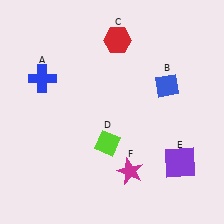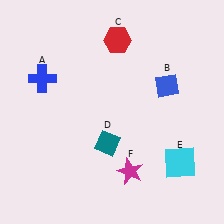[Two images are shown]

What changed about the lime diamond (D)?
In Image 1, D is lime. In Image 2, it changed to teal.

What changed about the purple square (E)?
In Image 1, E is purple. In Image 2, it changed to cyan.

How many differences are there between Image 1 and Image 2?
There are 2 differences between the two images.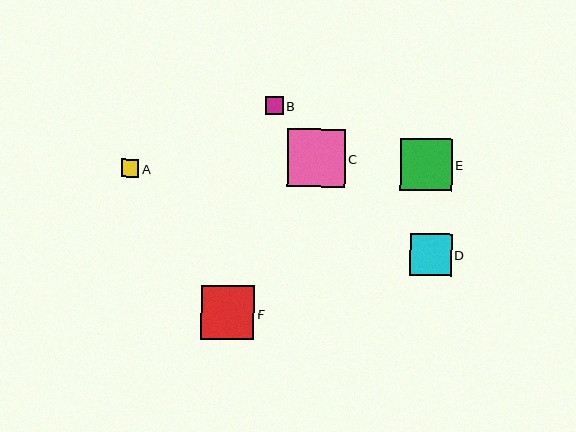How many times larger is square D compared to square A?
Square D is approximately 2.4 times the size of square A.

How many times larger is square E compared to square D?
Square E is approximately 1.3 times the size of square D.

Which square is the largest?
Square C is the largest with a size of approximately 58 pixels.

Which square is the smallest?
Square A is the smallest with a size of approximately 17 pixels.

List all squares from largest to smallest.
From largest to smallest: C, F, E, D, B, A.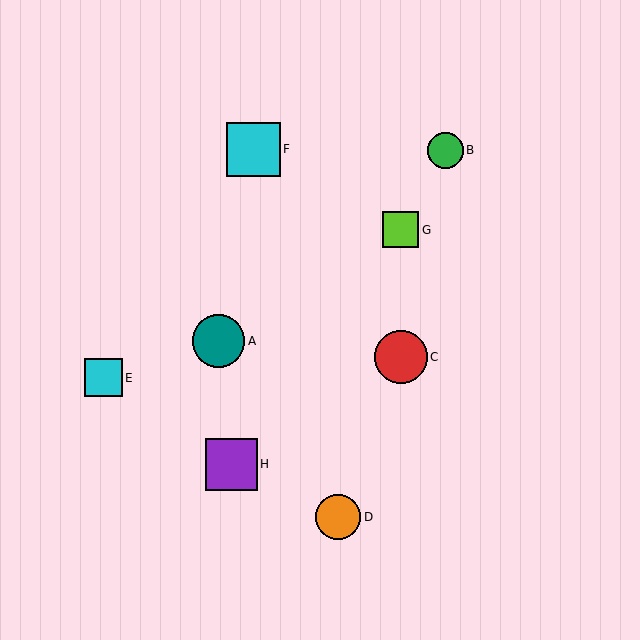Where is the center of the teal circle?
The center of the teal circle is at (218, 341).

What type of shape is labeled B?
Shape B is a green circle.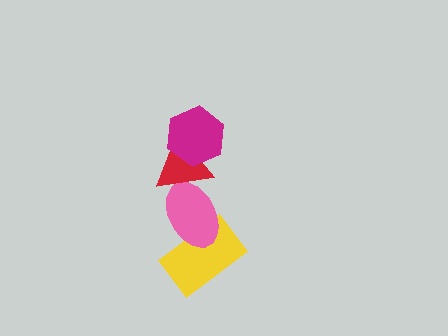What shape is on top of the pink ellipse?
The red triangle is on top of the pink ellipse.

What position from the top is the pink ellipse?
The pink ellipse is 3rd from the top.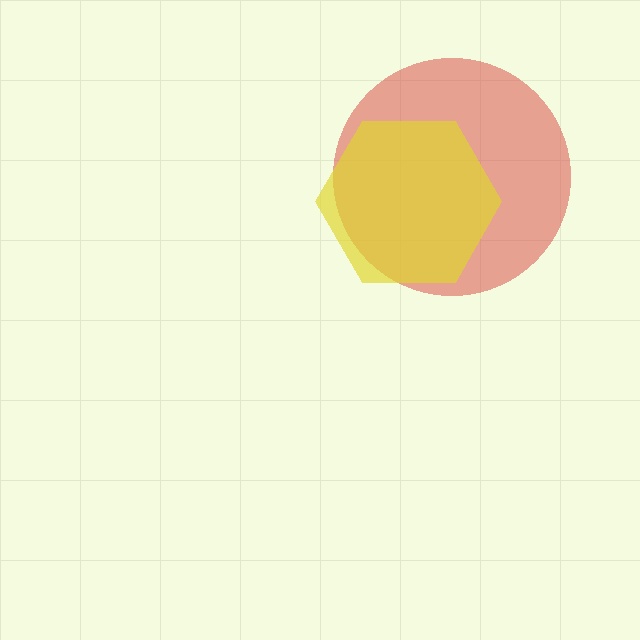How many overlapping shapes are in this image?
There are 2 overlapping shapes in the image.